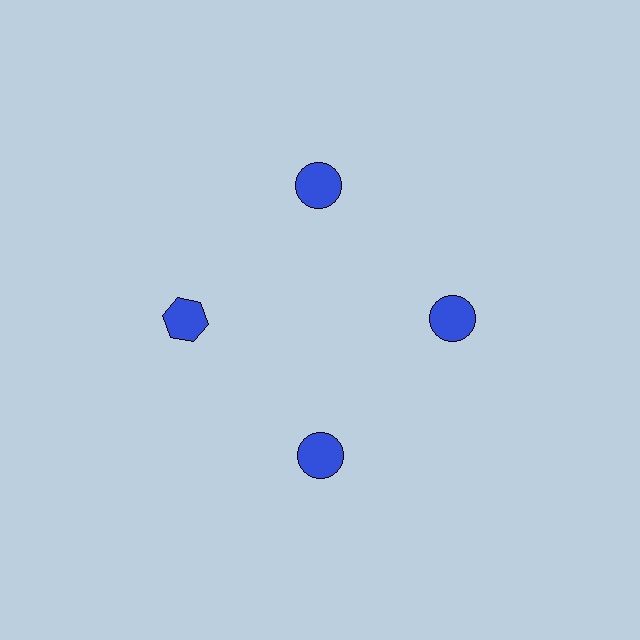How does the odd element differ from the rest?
It has a different shape: hexagon instead of circle.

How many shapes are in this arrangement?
There are 4 shapes arranged in a ring pattern.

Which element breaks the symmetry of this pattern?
The blue hexagon at roughly the 9 o'clock position breaks the symmetry. All other shapes are blue circles.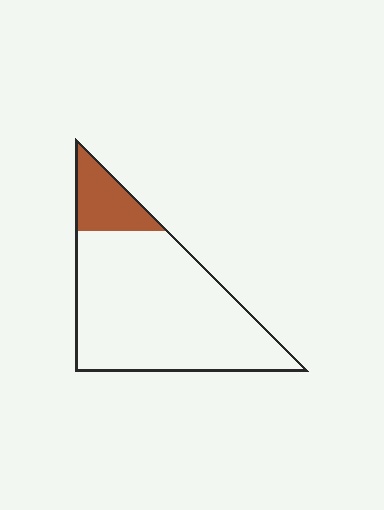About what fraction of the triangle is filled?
About one sixth (1/6).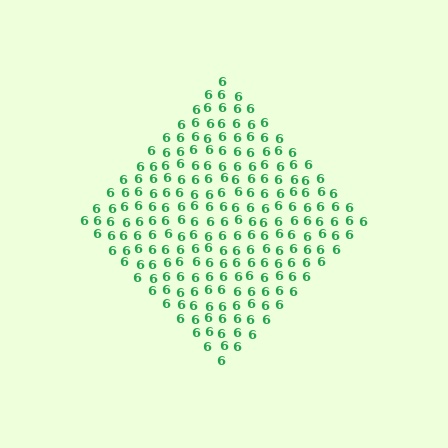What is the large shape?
The large shape is a diamond.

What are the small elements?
The small elements are digit 6's.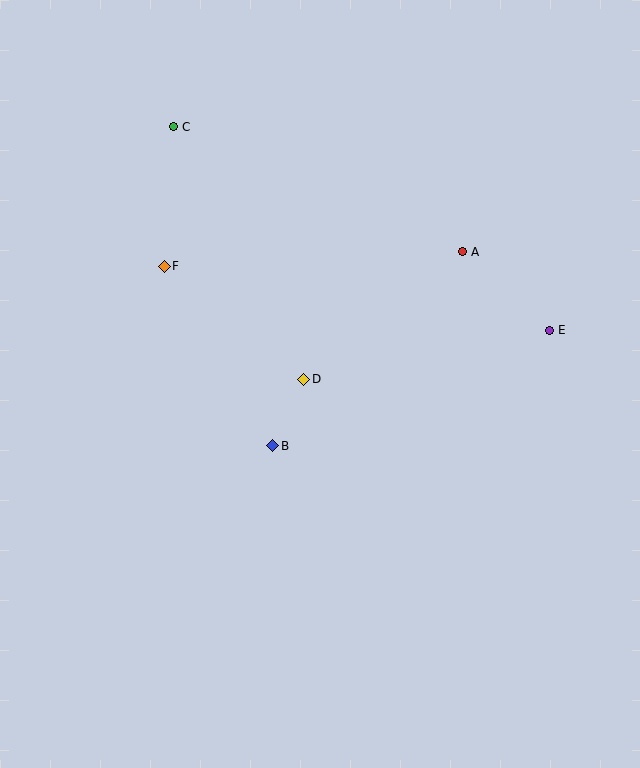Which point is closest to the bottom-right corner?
Point E is closest to the bottom-right corner.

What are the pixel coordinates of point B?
Point B is at (273, 446).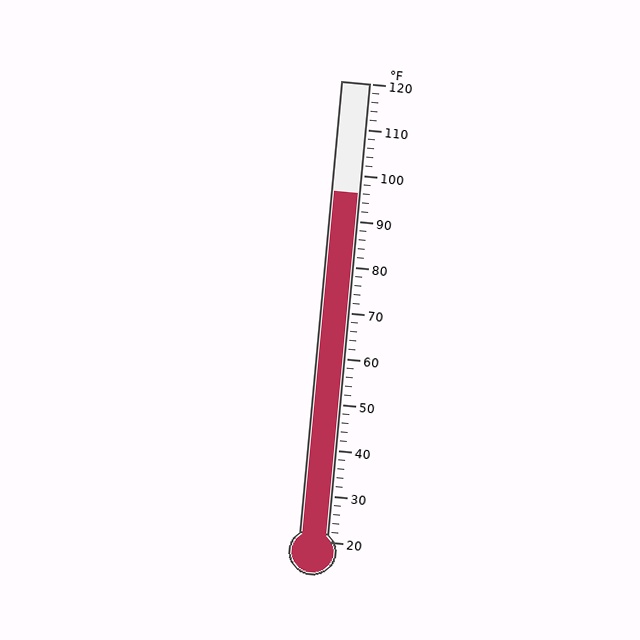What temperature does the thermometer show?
The thermometer shows approximately 96°F.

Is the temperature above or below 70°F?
The temperature is above 70°F.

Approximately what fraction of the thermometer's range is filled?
The thermometer is filled to approximately 75% of its range.